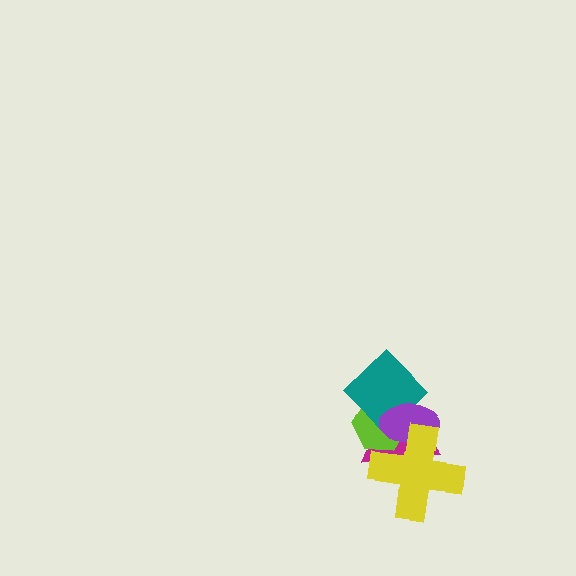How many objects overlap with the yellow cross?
3 objects overlap with the yellow cross.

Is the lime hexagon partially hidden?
Yes, it is partially covered by another shape.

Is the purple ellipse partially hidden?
Yes, it is partially covered by another shape.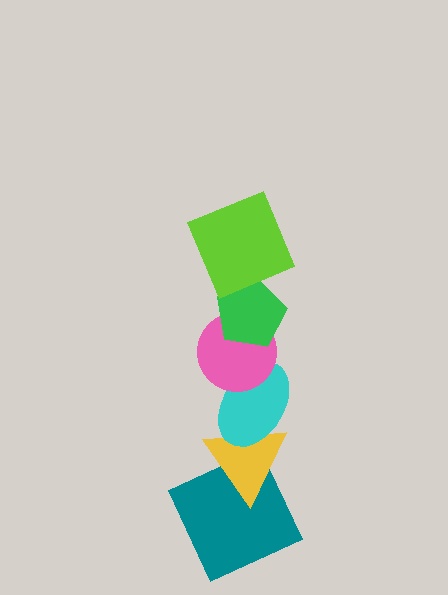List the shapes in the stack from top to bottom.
From top to bottom: the lime square, the green pentagon, the pink circle, the cyan ellipse, the yellow triangle, the teal square.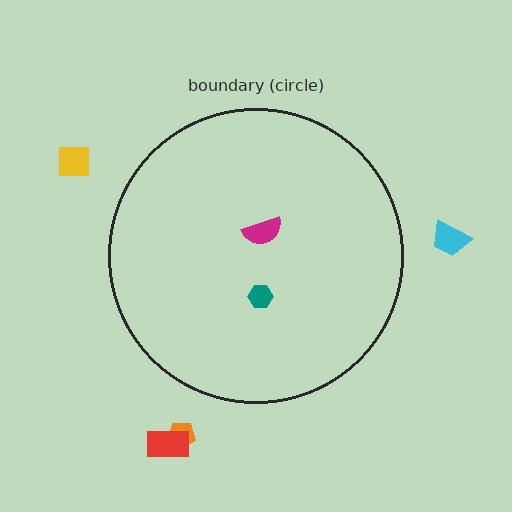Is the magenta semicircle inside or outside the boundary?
Inside.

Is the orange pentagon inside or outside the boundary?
Outside.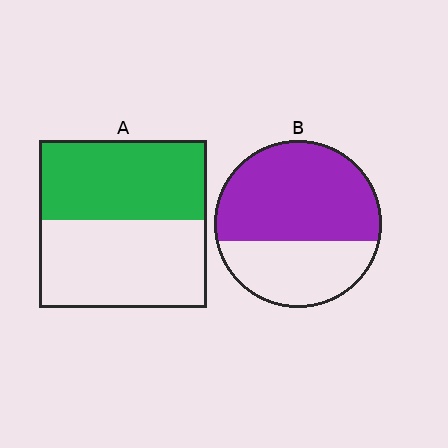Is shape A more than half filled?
Roughly half.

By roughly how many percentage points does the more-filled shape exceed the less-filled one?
By roughly 15 percentage points (B over A).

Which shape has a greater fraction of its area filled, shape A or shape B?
Shape B.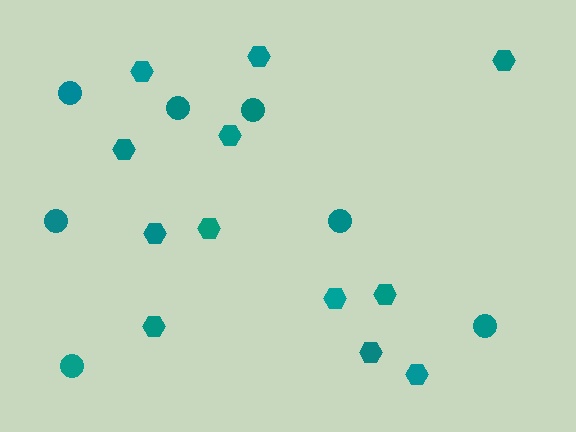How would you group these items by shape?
There are 2 groups: one group of circles (7) and one group of hexagons (12).